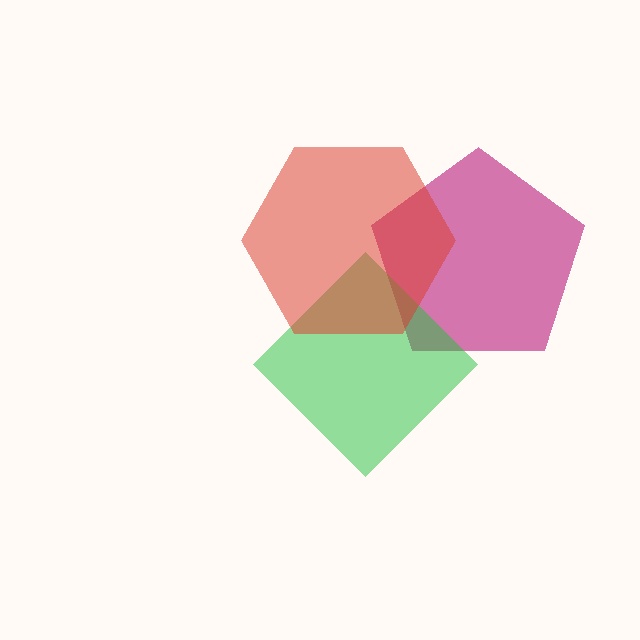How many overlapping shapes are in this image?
There are 3 overlapping shapes in the image.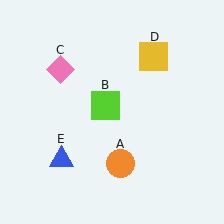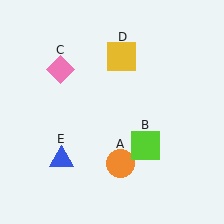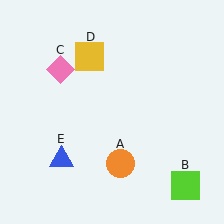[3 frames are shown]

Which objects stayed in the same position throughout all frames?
Orange circle (object A) and pink diamond (object C) and blue triangle (object E) remained stationary.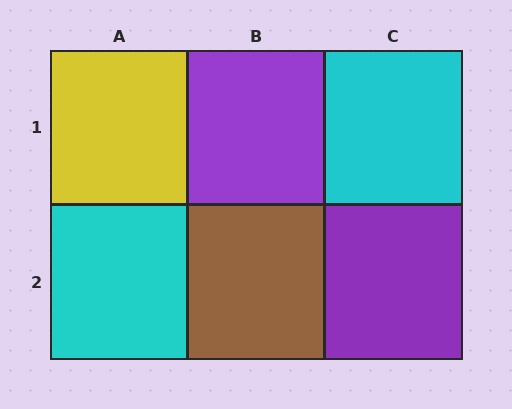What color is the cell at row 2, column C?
Purple.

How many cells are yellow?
1 cell is yellow.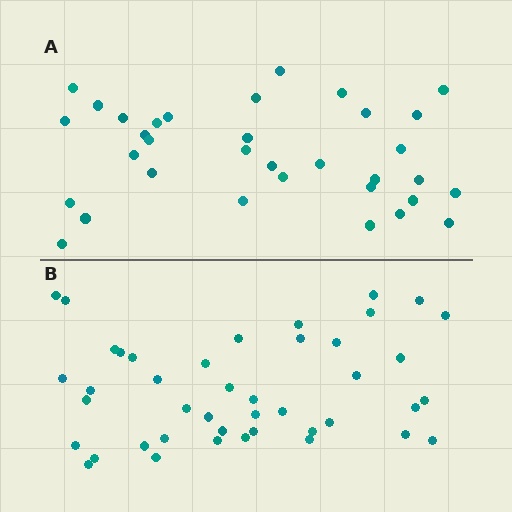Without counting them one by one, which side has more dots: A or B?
Region B (the bottom region) has more dots.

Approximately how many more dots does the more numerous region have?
Region B has roughly 8 or so more dots than region A.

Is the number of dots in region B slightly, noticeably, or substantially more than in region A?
Region B has noticeably more, but not dramatically so. The ratio is roughly 1.3 to 1.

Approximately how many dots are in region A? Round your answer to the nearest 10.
About 30 dots. (The exact count is 34, which rounds to 30.)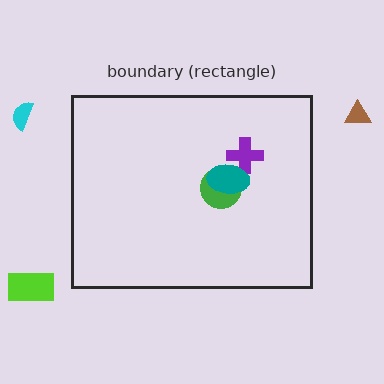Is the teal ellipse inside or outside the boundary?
Inside.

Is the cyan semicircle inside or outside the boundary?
Outside.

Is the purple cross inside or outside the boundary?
Inside.